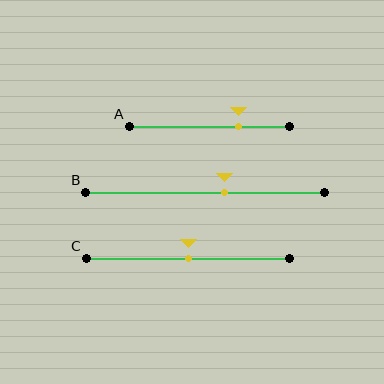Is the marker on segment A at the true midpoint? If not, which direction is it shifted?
No, the marker on segment A is shifted to the right by about 18% of the segment length.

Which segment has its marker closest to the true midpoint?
Segment C has its marker closest to the true midpoint.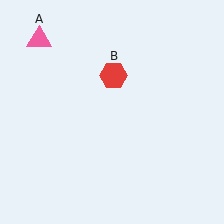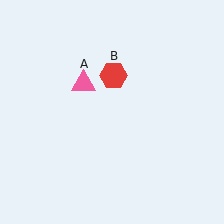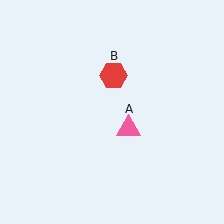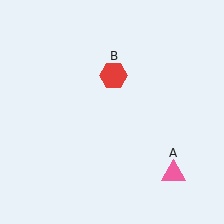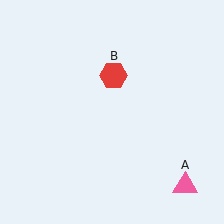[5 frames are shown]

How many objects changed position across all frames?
1 object changed position: pink triangle (object A).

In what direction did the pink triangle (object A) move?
The pink triangle (object A) moved down and to the right.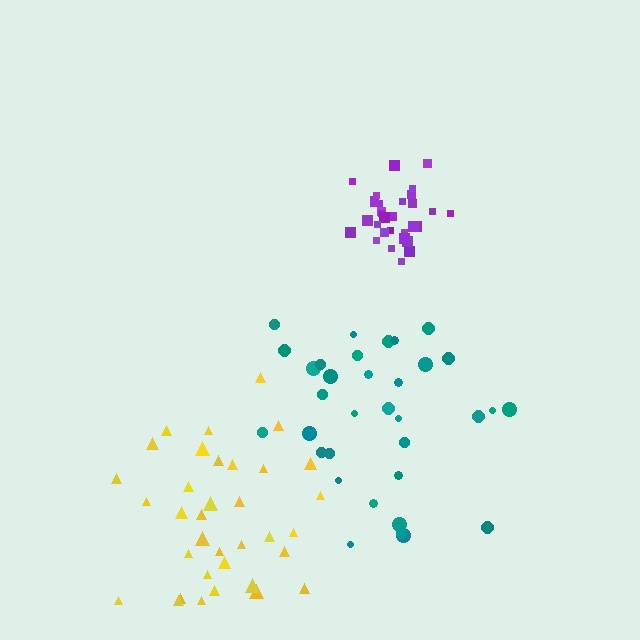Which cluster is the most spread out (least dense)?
Teal.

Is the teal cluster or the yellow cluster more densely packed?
Yellow.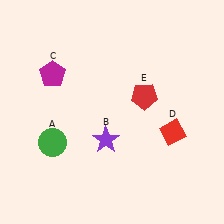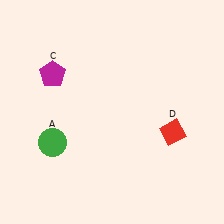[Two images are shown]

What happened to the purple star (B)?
The purple star (B) was removed in Image 2. It was in the bottom-left area of Image 1.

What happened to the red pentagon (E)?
The red pentagon (E) was removed in Image 2. It was in the top-right area of Image 1.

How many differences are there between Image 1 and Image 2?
There are 2 differences between the two images.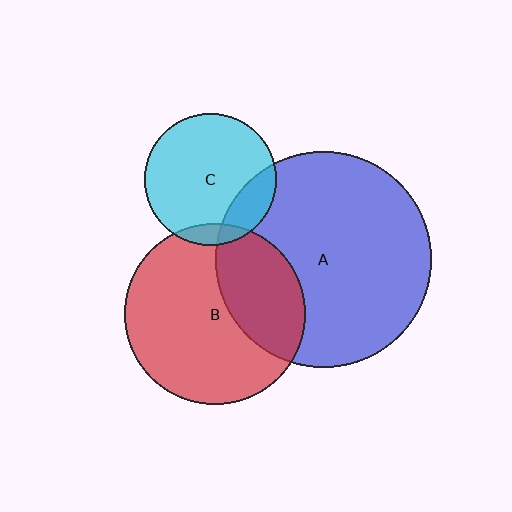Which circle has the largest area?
Circle A (blue).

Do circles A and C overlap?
Yes.